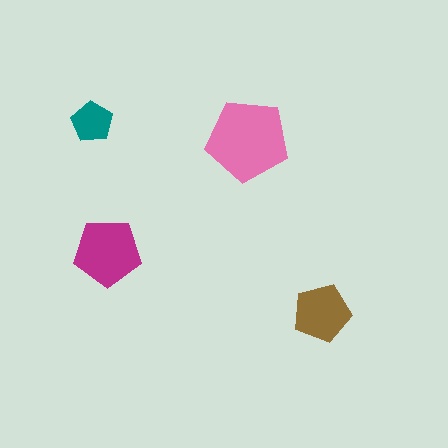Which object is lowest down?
The brown pentagon is bottommost.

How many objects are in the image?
There are 4 objects in the image.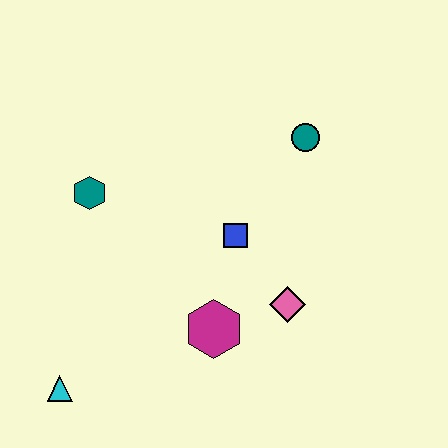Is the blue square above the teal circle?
No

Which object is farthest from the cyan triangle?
The teal circle is farthest from the cyan triangle.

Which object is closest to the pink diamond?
The magenta hexagon is closest to the pink diamond.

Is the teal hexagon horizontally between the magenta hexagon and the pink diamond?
No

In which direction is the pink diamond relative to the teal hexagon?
The pink diamond is to the right of the teal hexagon.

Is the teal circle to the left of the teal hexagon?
No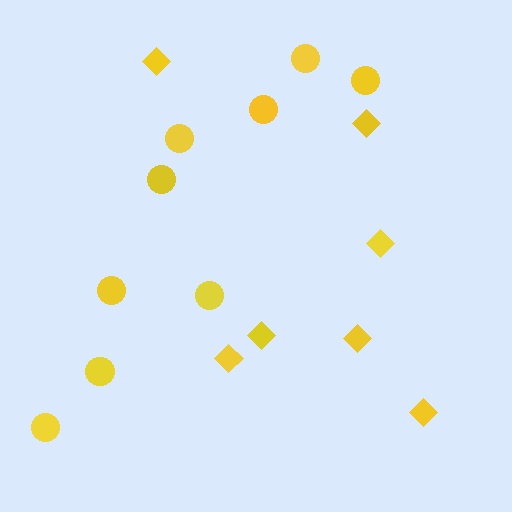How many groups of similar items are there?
There are 2 groups: one group of circles (9) and one group of diamonds (7).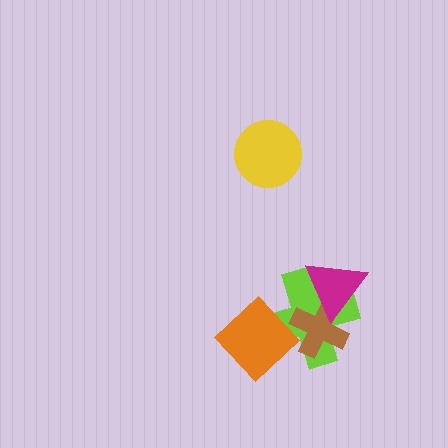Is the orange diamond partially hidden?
No, no other shape covers it.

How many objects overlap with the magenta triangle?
2 objects overlap with the magenta triangle.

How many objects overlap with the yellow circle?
0 objects overlap with the yellow circle.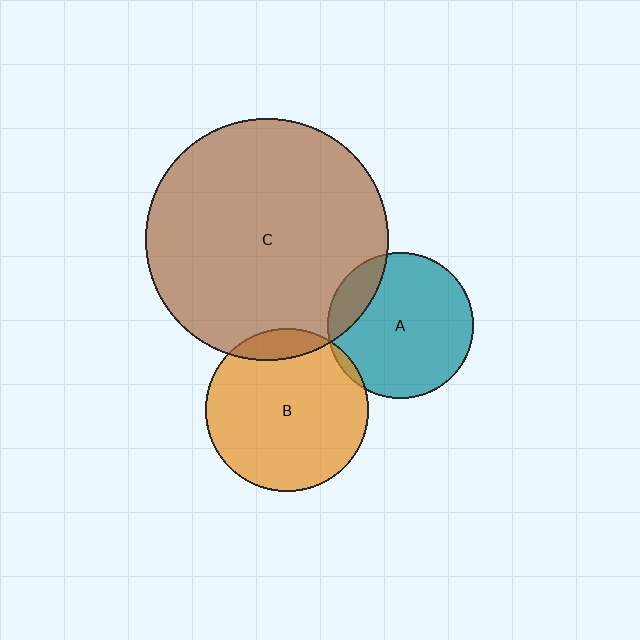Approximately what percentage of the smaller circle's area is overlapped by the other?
Approximately 10%.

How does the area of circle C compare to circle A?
Approximately 2.8 times.